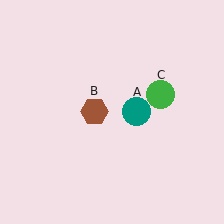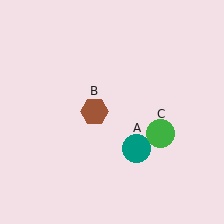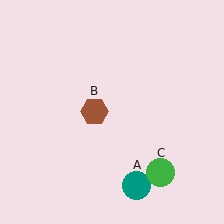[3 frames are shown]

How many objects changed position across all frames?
2 objects changed position: teal circle (object A), green circle (object C).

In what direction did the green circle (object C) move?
The green circle (object C) moved down.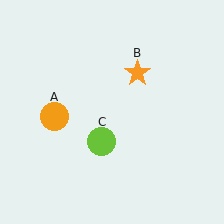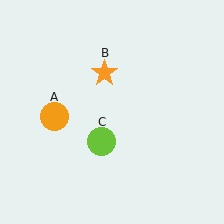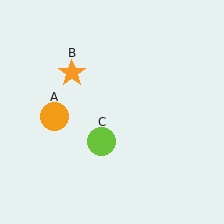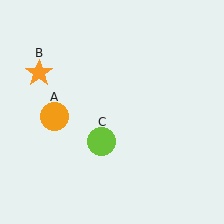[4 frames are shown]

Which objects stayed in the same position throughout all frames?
Orange circle (object A) and lime circle (object C) remained stationary.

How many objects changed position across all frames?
1 object changed position: orange star (object B).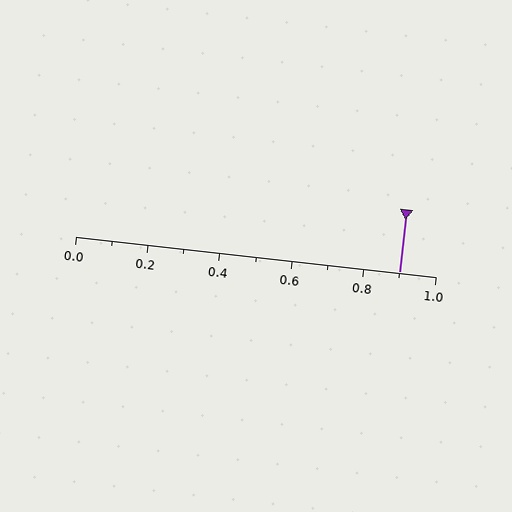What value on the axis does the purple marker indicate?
The marker indicates approximately 0.9.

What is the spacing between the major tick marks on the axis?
The major ticks are spaced 0.2 apart.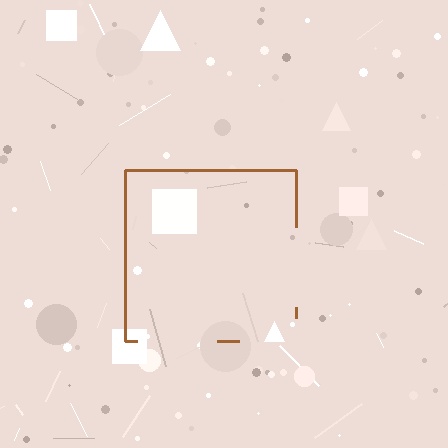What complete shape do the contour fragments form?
The contour fragments form a square.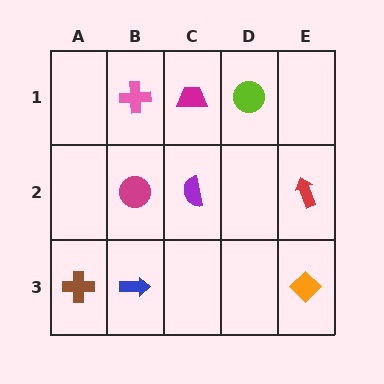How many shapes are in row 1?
3 shapes.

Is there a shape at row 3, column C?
No, that cell is empty.